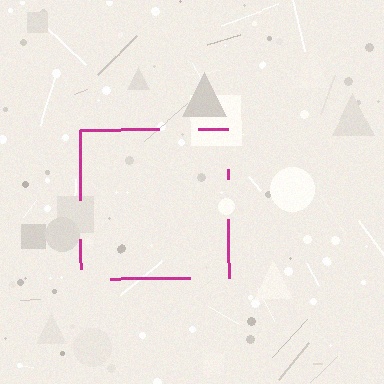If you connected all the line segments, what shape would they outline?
They would outline a square.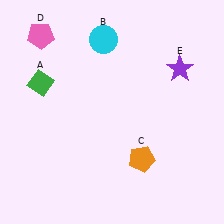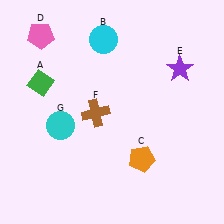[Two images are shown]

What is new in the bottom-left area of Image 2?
A cyan circle (G) was added in the bottom-left area of Image 2.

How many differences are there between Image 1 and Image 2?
There are 2 differences between the two images.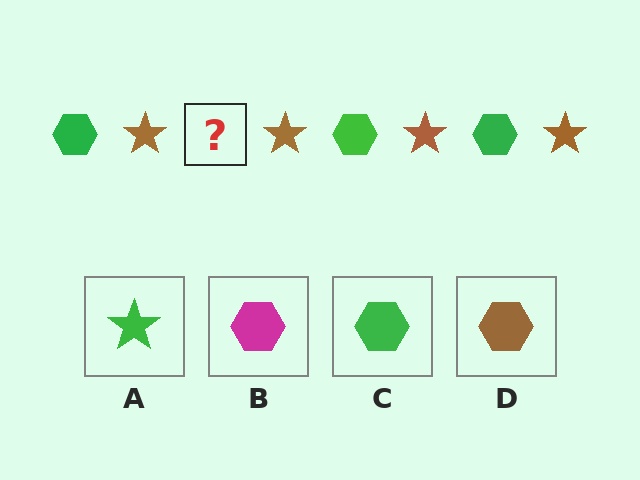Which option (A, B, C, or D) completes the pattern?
C.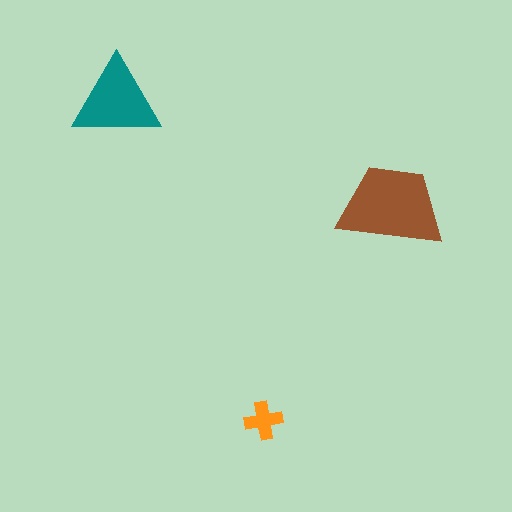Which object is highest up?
The teal triangle is topmost.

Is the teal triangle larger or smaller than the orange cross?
Larger.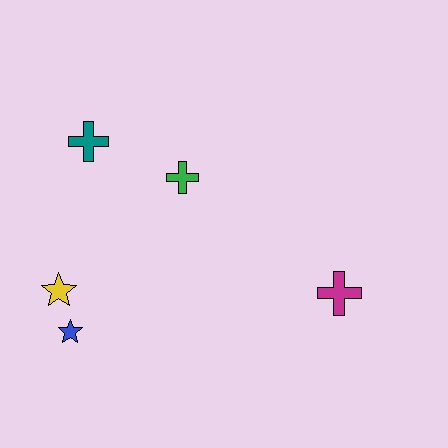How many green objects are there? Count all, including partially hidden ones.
There is 1 green object.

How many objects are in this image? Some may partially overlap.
There are 5 objects.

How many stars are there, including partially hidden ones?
There are 2 stars.